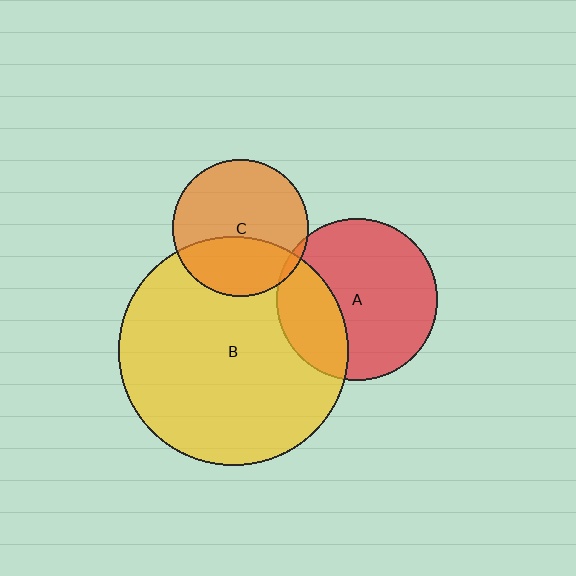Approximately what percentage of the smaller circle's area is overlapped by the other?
Approximately 30%.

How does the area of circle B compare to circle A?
Approximately 2.0 times.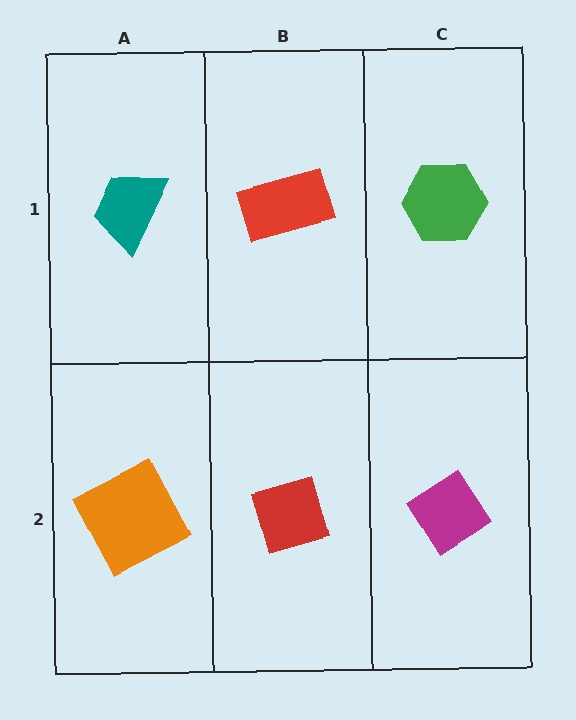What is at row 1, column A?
A teal trapezoid.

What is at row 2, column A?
An orange square.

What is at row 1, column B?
A red rectangle.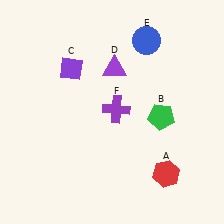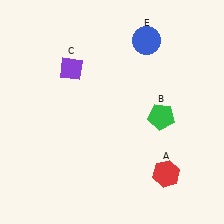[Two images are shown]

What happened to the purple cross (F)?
The purple cross (F) was removed in Image 2. It was in the top-right area of Image 1.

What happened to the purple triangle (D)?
The purple triangle (D) was removed in Image 2. It was in the top-right area of Image 1.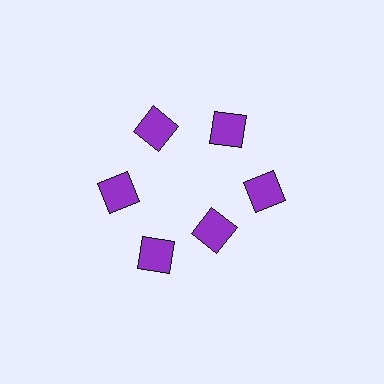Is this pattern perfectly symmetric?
No. The 6 purple diamonds are arranged in a ring, but one element near the 5 o'clock position is pulled inward toward the center, breaking the 6-fold rotational symmetry.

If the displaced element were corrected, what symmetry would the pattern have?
It would have 6-fold rotational symmetry — the pattern would map onto itself every 60 degrees.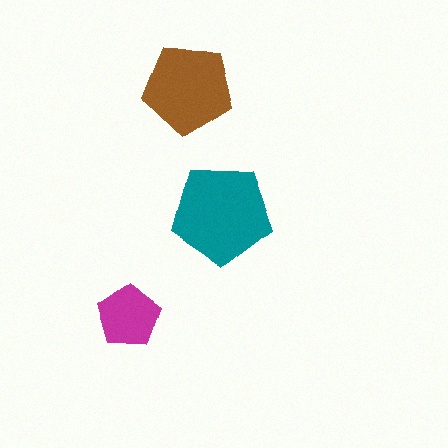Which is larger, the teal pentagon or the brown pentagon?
The teal one.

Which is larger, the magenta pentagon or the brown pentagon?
The brown one.